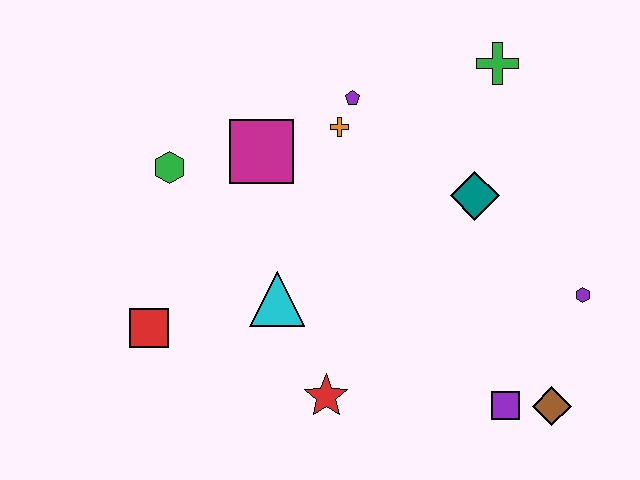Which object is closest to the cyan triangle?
The red star is closest to the cyan triangle.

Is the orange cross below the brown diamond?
No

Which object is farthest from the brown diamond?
The green hexagon is farthest from the brown diamond.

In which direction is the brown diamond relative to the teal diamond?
The brown diamond is below the teal diamond.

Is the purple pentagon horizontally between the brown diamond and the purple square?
No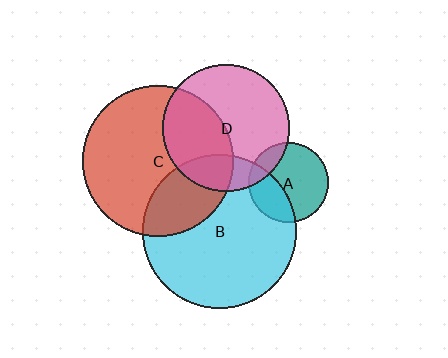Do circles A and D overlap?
Yes.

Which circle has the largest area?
Circle B (cyan).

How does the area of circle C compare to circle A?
Approximately 3.5 times.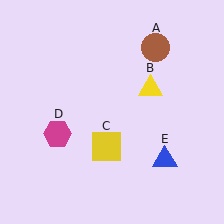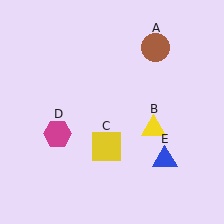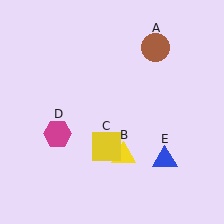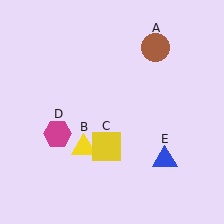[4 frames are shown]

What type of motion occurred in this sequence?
The yellow triangle (object B) rotated clockwise around the center of the scene.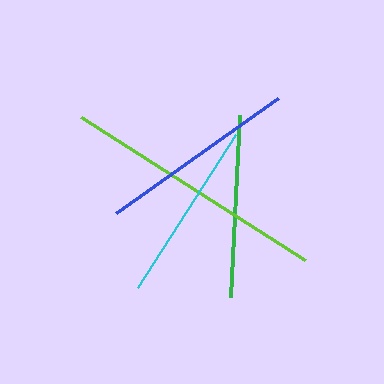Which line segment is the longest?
The lime line is the longest at approximately 266 pixels.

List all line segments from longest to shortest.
From longest to shortest: lime, blue, green, cyan.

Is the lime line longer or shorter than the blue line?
The lime line is longer than the blue line.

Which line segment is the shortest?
The cyan line is the shortest at approximately 181 pixels.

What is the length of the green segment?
The green segment is approximately 182 pixels long.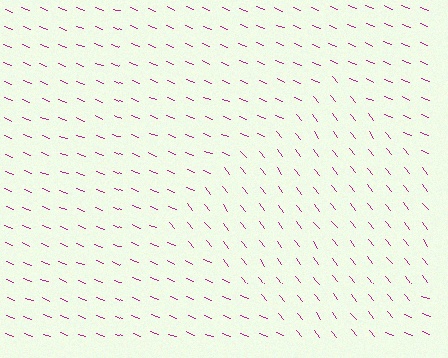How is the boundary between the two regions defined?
The boundary is defined purely by a change in line orientation (approximately 30 degrees difference). All lines are the same color and thickness.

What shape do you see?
I see a diamond.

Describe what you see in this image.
The image is filled with small magenta line segments. A diamond region in the image has lines oriented differently from the surrounding lines, creating a visible texture boundary.